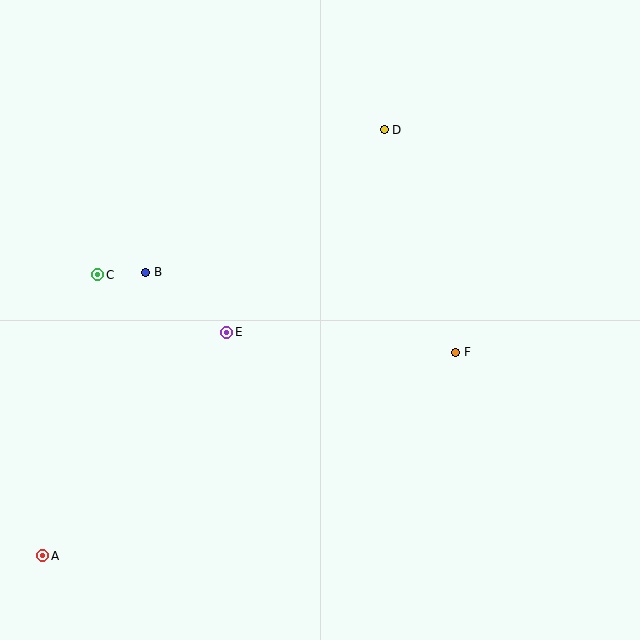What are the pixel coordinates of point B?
Point B is at (146, 272).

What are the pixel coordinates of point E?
Point E is at (227, 332).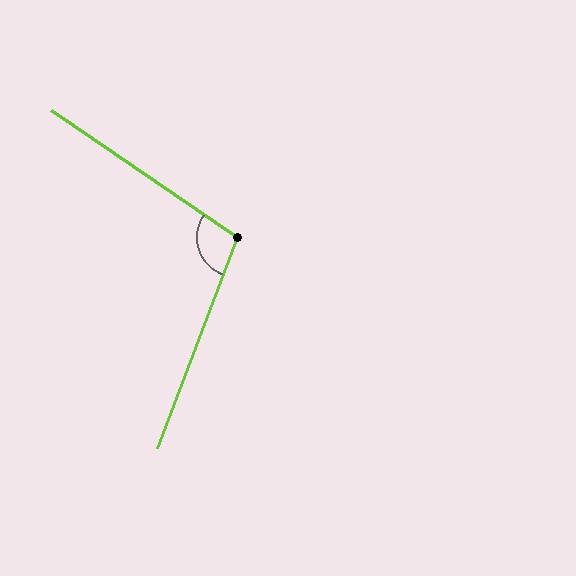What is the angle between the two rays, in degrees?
Approximately 104 degrees.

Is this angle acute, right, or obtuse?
It is obtuse.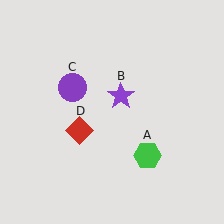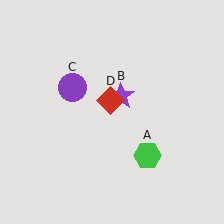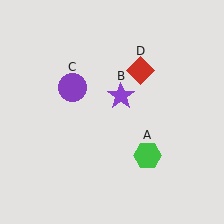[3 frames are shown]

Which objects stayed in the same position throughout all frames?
Green hexagon (object A) and purple star (object B) and purple circle (object C) remained stationary.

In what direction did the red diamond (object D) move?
The red diamond (object D) moved up and to the right.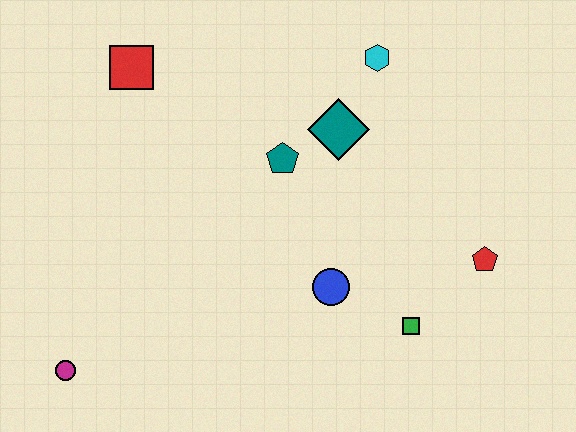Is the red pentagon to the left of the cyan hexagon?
No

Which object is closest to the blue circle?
The green square is closest to the blue circle.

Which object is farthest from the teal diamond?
The magenta circle is farthest from the teal diamond.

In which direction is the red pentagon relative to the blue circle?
The red pentagon is to the right of the blue circle.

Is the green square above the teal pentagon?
No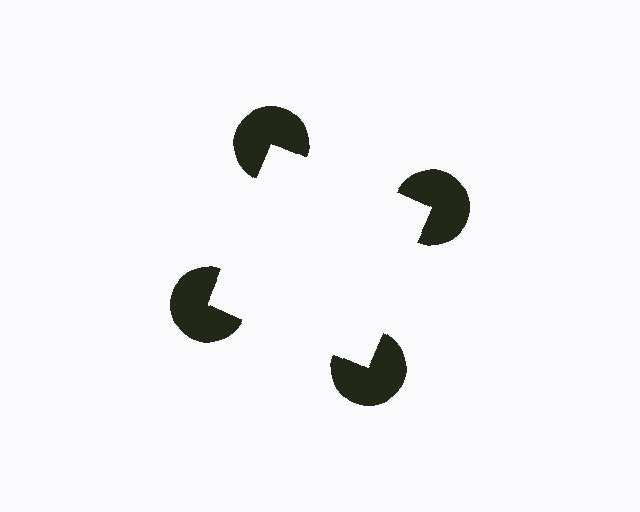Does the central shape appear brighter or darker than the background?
It typically appears slightly brighter than the background, even though no actual brightness change is drawn.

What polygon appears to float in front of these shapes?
An illusory square — its edges are inferred from the aligned wedge cuts in the pac-man discs, not physically drawn.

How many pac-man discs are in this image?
There are 4 — one at each vertex of the illusory square.